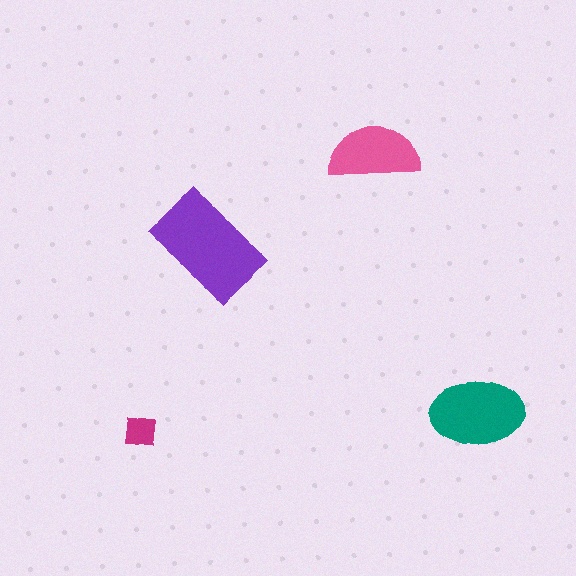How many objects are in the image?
There are 4 objects in the image.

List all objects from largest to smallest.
The purple rectangle, the teal ellipse, the pink semicircle, the magenta square.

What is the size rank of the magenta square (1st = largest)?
4th.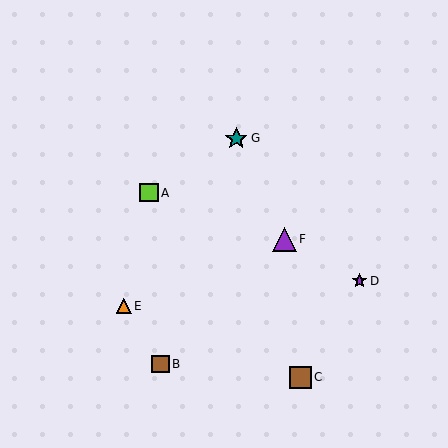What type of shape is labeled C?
Shape C is a brown square.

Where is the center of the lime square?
The center of the lime square is at (149, 193).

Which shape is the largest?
The purple triangle (labeled F) is the largest.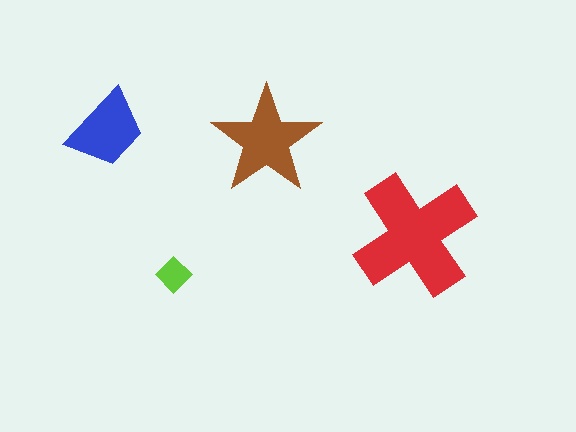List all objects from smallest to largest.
The lime diamond, the blue trapezoid, the brown star, the red cross.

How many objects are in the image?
There are 4 objects in the image.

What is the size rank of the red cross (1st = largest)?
1st.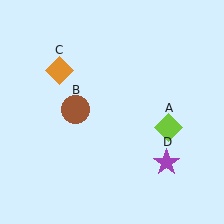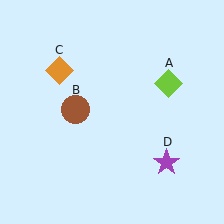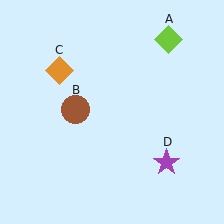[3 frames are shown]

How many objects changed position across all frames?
1 object changed position: lime diamond (object A).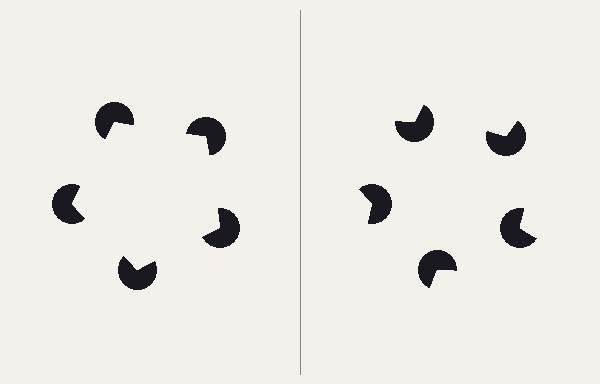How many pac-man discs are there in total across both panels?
10 — 5 on each side.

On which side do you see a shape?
An illusory pentagon appears on the left side. On the right side the wedge cuts are rotated, so no coherent shape forms.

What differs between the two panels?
The pac-man discs are positioned identically on both sides; only the wedge orientations differ. On the left they align to a pentagon; on the right they are misaligned.